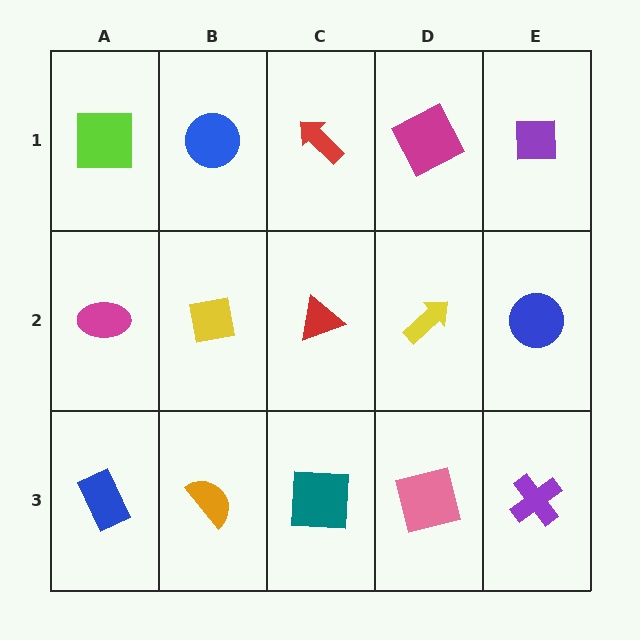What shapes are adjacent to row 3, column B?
A yellow square (row 2, column B), a blue rectangle (row 3, column A), a teal square (row 3, column C).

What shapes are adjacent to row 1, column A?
A magenta ellipse (row 2, column A), a blue circle (row 1, column B).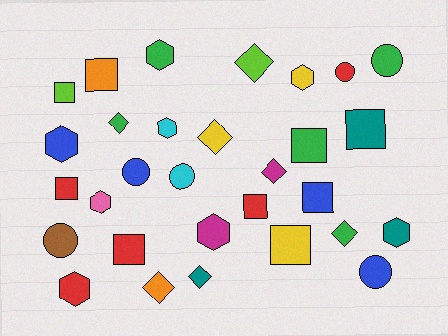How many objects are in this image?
There are 30 objects.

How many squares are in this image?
There are 9 squares.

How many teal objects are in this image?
There are 3 teal objects.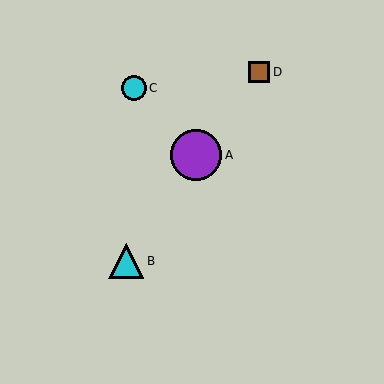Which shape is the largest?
The purple circle (labeled A) is the largest.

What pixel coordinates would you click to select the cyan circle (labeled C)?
Click at (134, 88) to select the cyan circle C.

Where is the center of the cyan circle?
The center of the cyan circle is at (134, 88).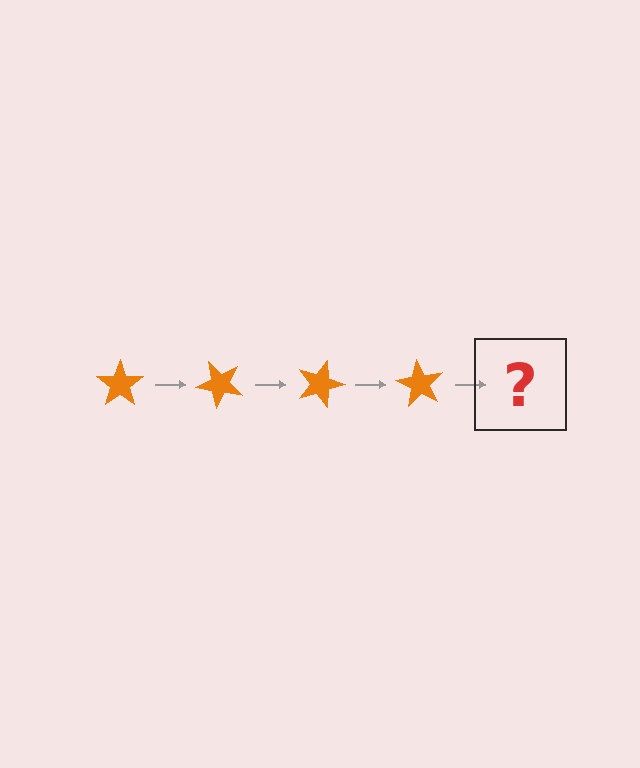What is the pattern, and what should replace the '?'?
The pattern is that the star rotates 45 degrees each step. The '?' should be an orange star rotated 180 degrees.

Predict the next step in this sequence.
The next step is an orange star rotated 180 degrees.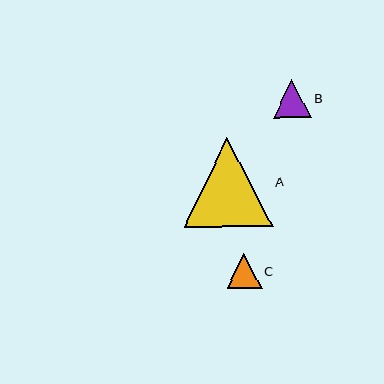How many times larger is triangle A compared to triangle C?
Triangle A is approximately 2.6 times the size of triangle C.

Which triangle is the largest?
Triangle A is the largest with a size of approximately 89 pixels.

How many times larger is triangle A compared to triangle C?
Triangle A is approximately 2.6 times the size of triangle C.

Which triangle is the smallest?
Triangle C is the smallest with a size of approximately 35 pixels.